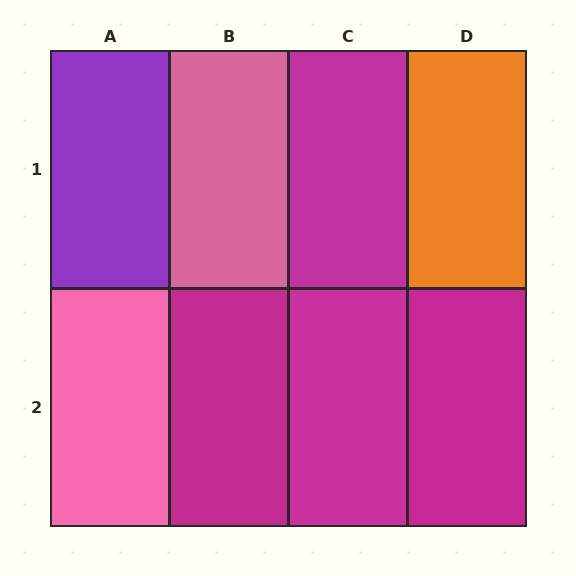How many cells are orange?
1 cell is orange.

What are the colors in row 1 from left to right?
Purple, pink, magenta, orange.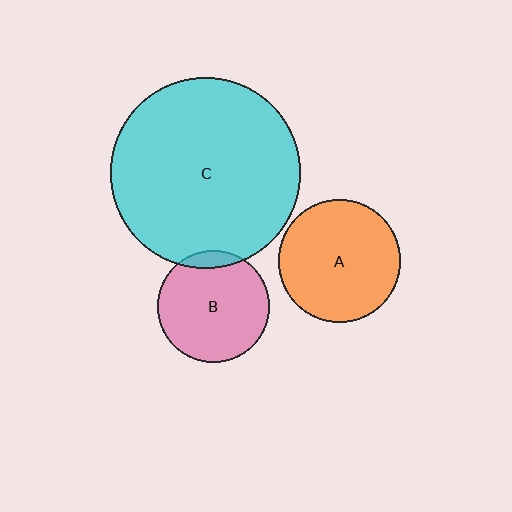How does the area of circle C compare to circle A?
Approximately 2.4 times.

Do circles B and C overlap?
Yes.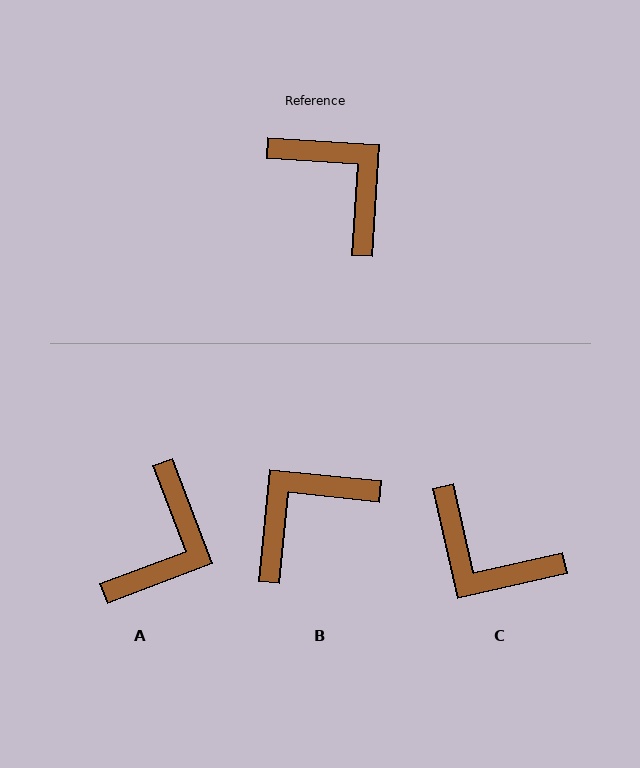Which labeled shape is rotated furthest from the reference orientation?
C, about 164 degrees away.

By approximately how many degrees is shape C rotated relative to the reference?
Approximately 164 degrees clockwise.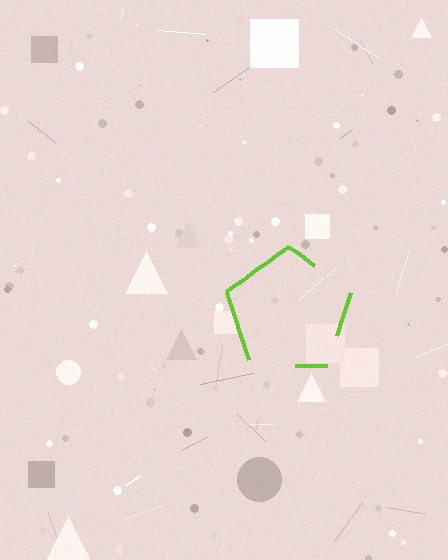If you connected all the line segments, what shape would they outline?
They would outline a pentagon.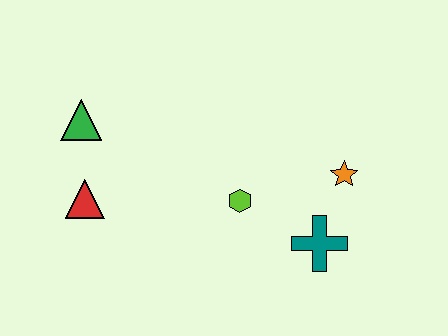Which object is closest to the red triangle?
The green triangle is closest to the red triangle.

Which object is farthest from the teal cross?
The green triangle is farthest from the teal cross.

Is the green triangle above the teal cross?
Yes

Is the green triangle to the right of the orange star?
No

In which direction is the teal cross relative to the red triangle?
The teal cross is to the right of the red triangle.